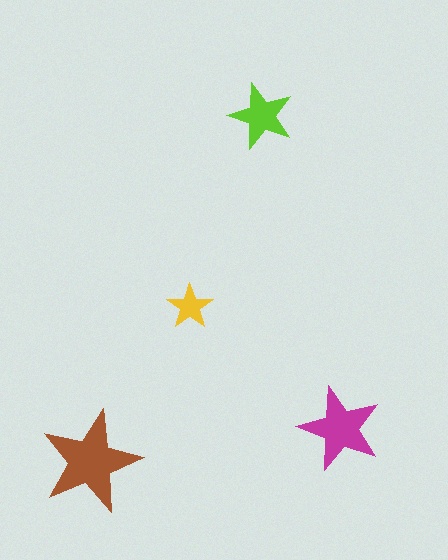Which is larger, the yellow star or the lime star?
The lime one.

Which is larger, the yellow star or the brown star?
The brown one.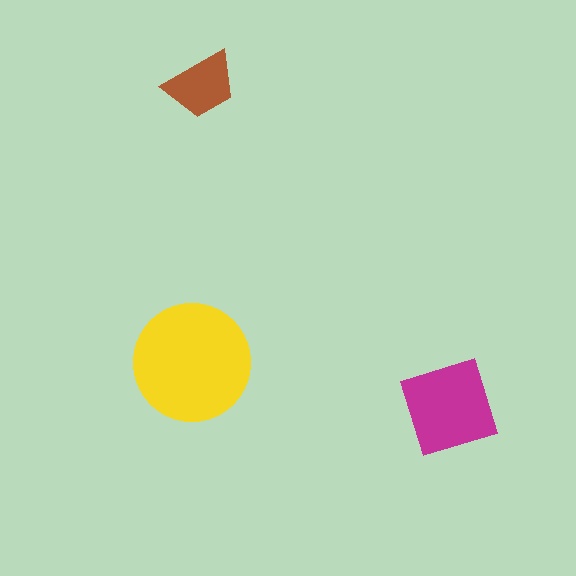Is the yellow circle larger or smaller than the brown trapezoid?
Larger.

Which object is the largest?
The yellow circle.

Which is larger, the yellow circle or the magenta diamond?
The yellow circle.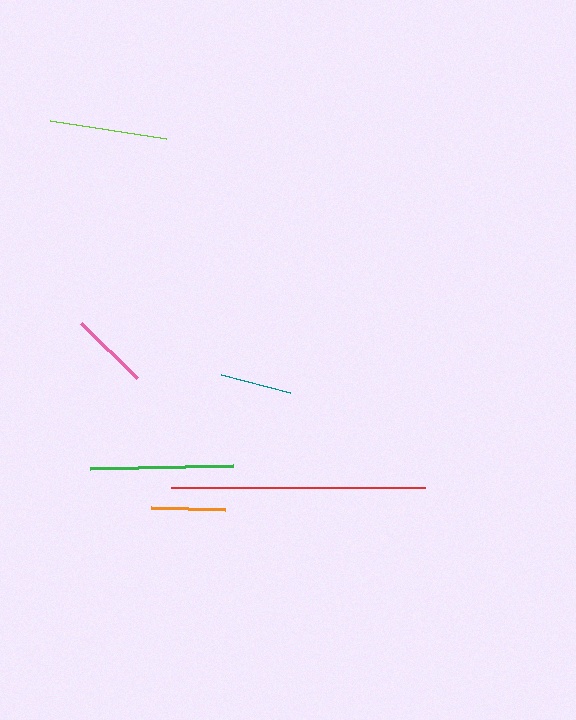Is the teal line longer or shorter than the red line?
The red line is longer than the teal line.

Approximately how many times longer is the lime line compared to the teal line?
The lime line is approximately 1.6 times the length of the teal line.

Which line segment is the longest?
The red line is the longest at approximately 253 pixels.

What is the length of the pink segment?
The pink segment is approximately 78 pixels long.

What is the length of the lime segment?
The lime segment is approximately 117 pixels long.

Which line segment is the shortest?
The teal line is the shortest at approximately 71 pixels.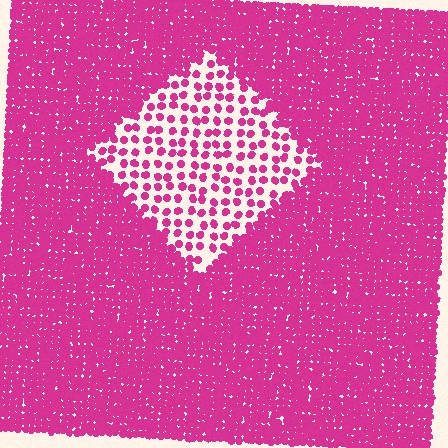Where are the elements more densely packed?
The elements are more densely packed outside the diamond boundary.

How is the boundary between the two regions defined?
The boundary is defined by a change in element density (approximately 3.2x ratio). All elements are the same color, size, and shape.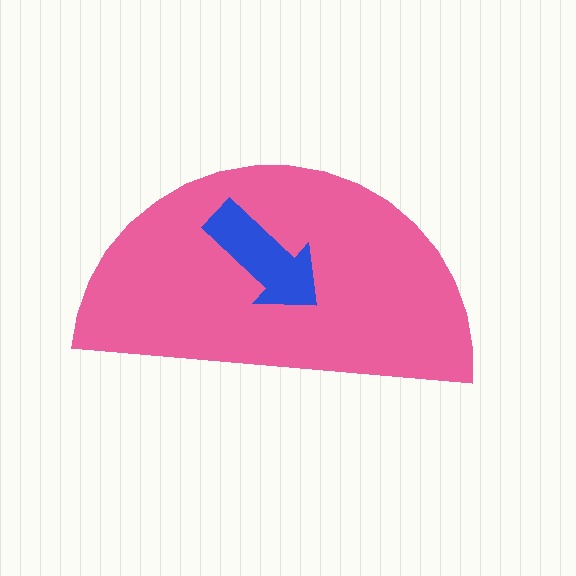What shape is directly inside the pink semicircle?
The blue arrow.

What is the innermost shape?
The blue arrow.